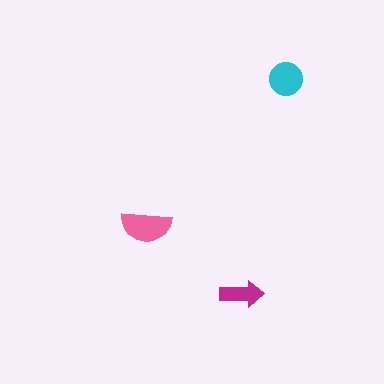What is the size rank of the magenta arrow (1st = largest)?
3rd.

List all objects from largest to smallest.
The pink semicircle, the cyan circle, the magenta arrow.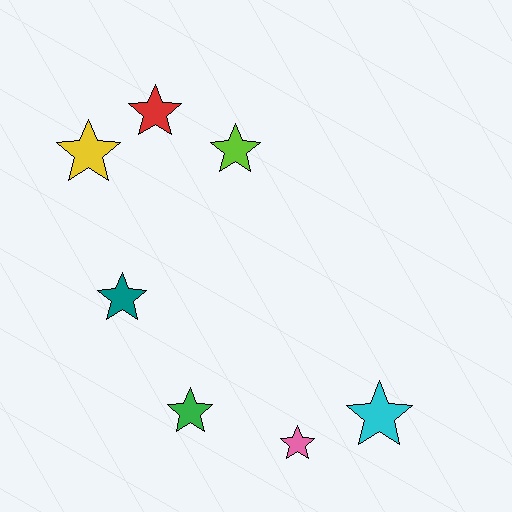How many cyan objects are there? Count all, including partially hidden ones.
There is 1 cyan object.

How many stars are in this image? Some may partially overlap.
There are 7 stars.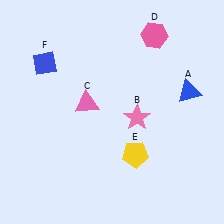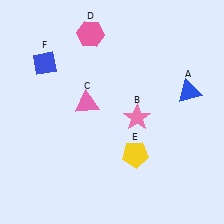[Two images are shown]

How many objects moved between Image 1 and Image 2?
1 object moved between the two images.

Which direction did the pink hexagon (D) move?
The pink hexagon (D) moved left.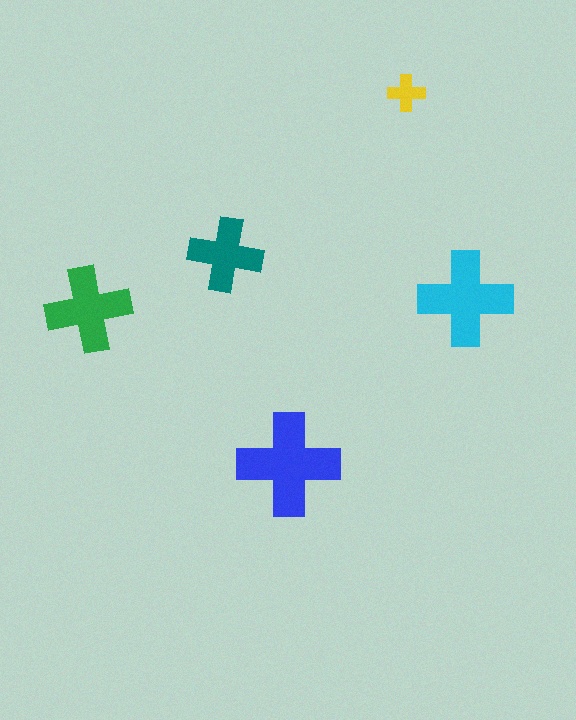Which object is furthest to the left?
The green cross is leftmost.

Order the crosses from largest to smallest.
the blue one, the cyan one, the green one, the teal one, the yellow one.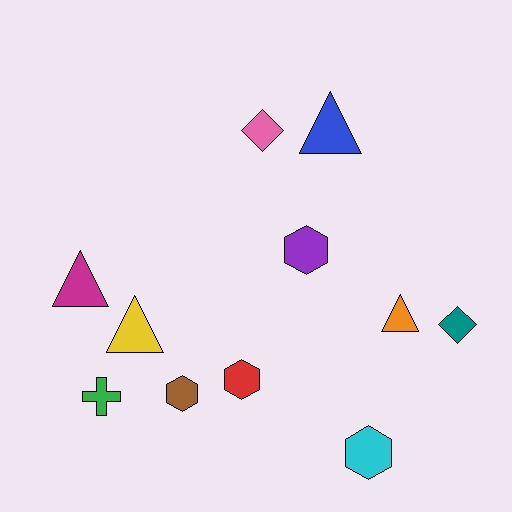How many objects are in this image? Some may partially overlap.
There are 11 objects.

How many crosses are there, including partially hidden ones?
There is 1 cross.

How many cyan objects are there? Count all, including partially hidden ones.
There is 1 cyan object.